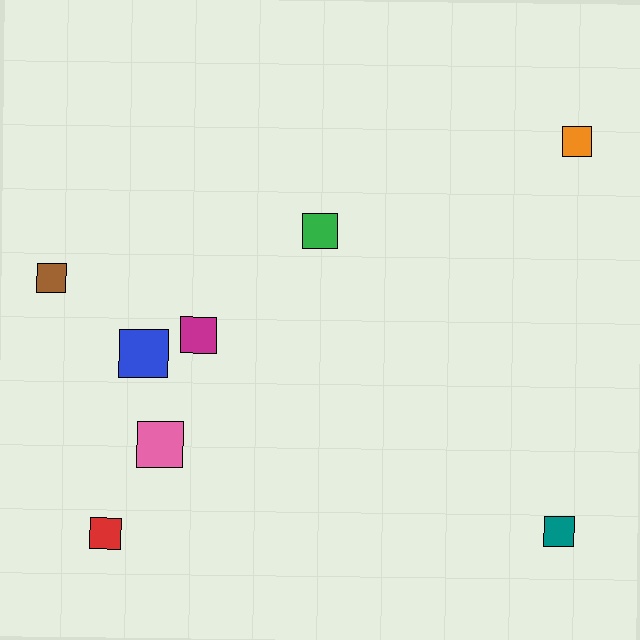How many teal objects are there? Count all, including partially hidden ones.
There is 1 teal object.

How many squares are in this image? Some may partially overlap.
There are 8 squares.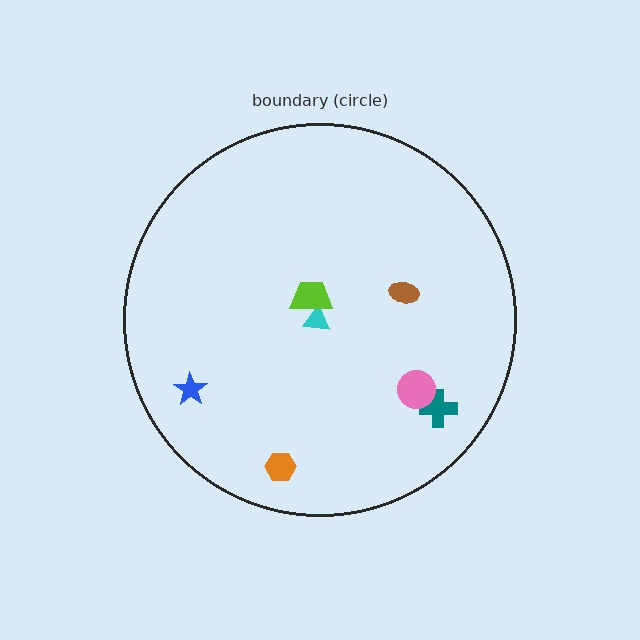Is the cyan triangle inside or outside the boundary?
Inside.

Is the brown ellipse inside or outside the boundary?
Inside.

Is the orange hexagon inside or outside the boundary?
Inside.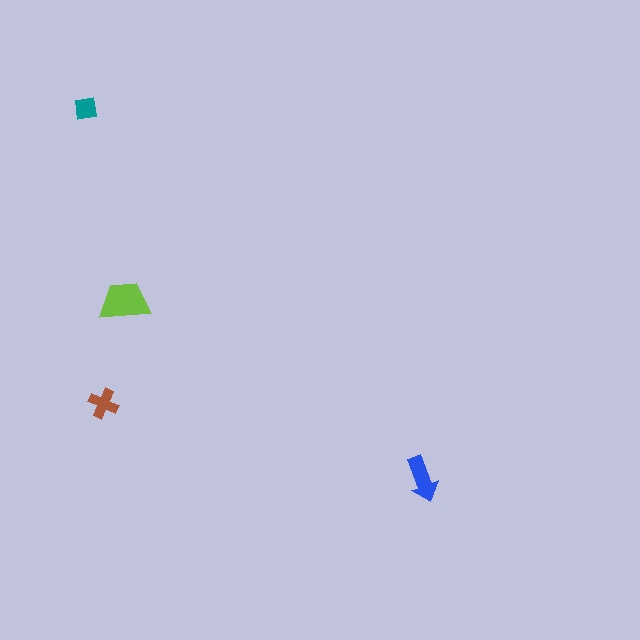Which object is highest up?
The teal square is topmost.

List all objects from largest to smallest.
The lime trapezoid, the blue arrow, the brown cross, the teal square.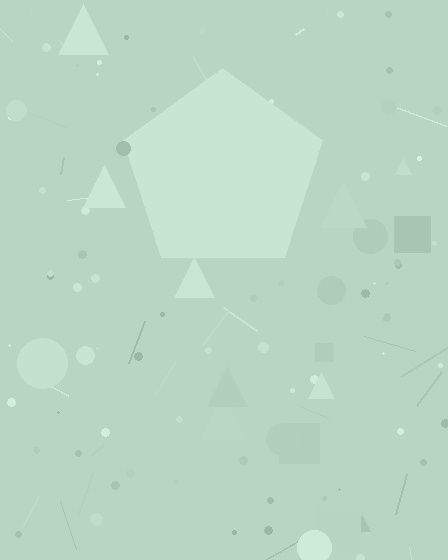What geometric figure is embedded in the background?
A pentagon is embedded in the background.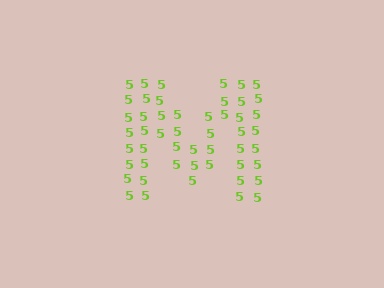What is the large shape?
The large shape is the letter M.